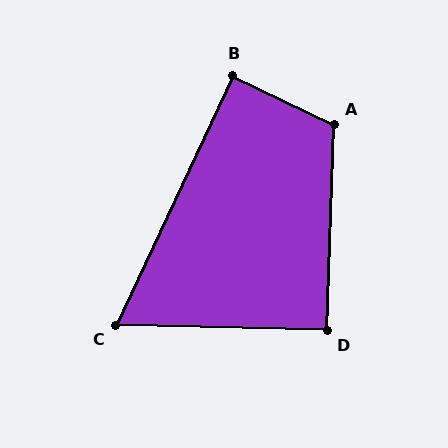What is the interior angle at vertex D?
Approximately 91 degrees (approximately right).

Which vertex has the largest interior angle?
A, at approximately 114 degrees.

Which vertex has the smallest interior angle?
C, at approximately 66 degrees.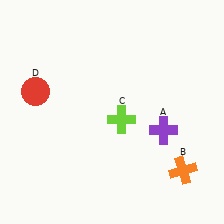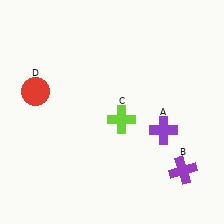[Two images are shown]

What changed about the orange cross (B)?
In Image 1, B is orange. In Image 2, it changed to purple.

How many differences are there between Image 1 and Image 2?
There is 1 difference between the two images.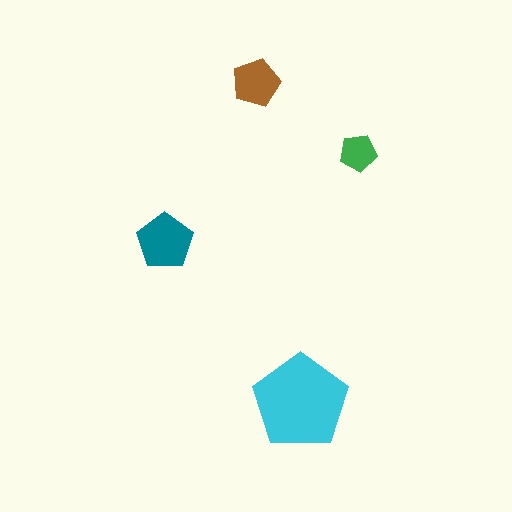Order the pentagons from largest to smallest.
the cyan one, the teal one, the brown one, the green one.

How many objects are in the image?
There are 4 objects in the image.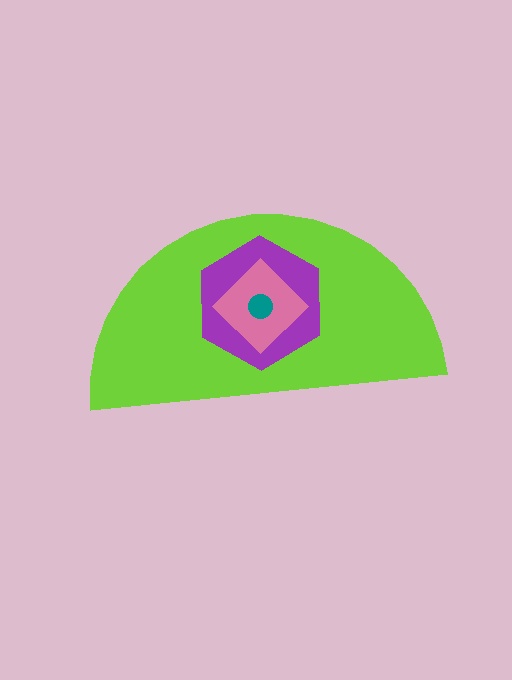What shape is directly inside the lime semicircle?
The purple hexagon.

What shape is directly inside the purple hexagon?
The pink diamond.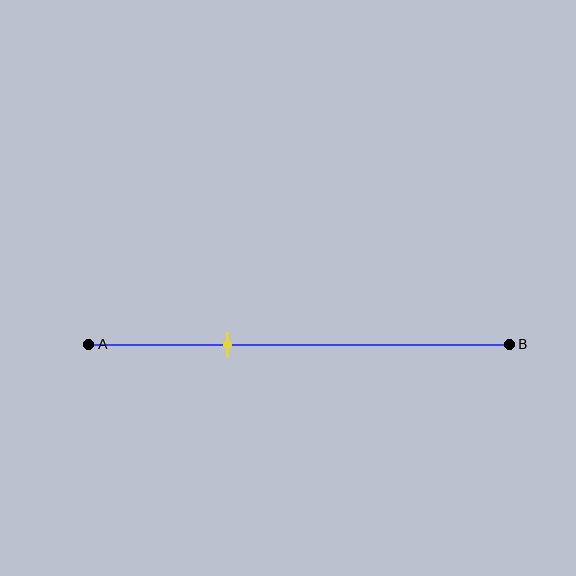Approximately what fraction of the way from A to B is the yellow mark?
The yellow mark is approximately 35% of the way from A to B.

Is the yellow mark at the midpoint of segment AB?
No, the mark is at about 35% from A, not at the 50% midpoint.